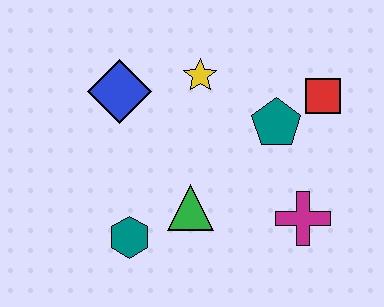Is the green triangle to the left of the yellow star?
Yes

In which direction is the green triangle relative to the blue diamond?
The green triangle is below the blue diamond.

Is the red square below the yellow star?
Yes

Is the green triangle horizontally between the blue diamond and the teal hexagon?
No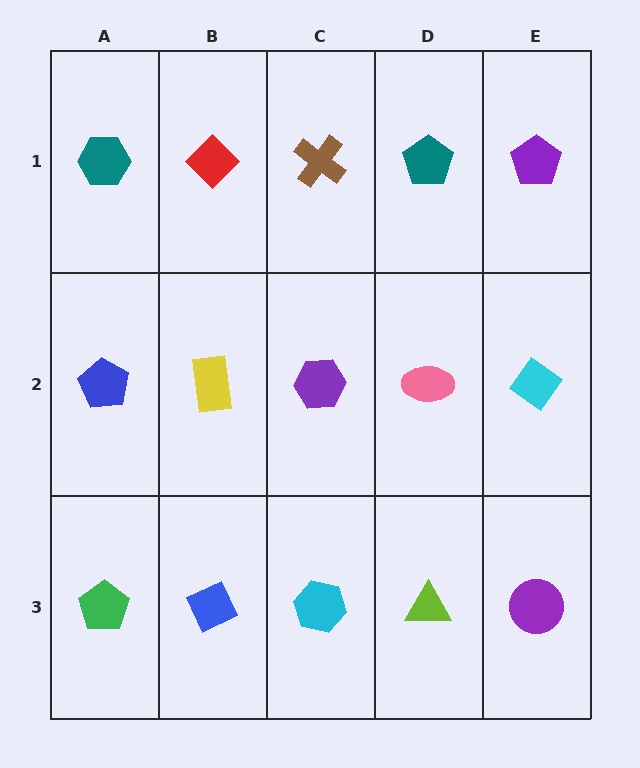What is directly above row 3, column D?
A pink ellipse.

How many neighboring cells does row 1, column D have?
3.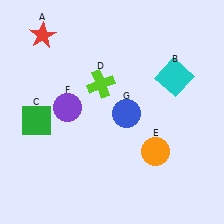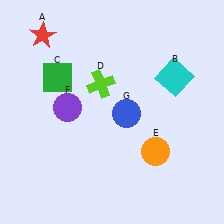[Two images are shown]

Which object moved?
The green square (C) moved up.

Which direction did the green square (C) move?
The green square (C) moved up.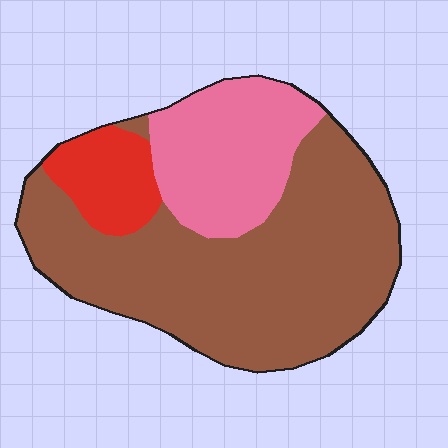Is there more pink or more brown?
Brown.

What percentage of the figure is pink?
Pink takes up about one quarter (1/4) of the figure.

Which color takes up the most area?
Brown, at roughly 65%.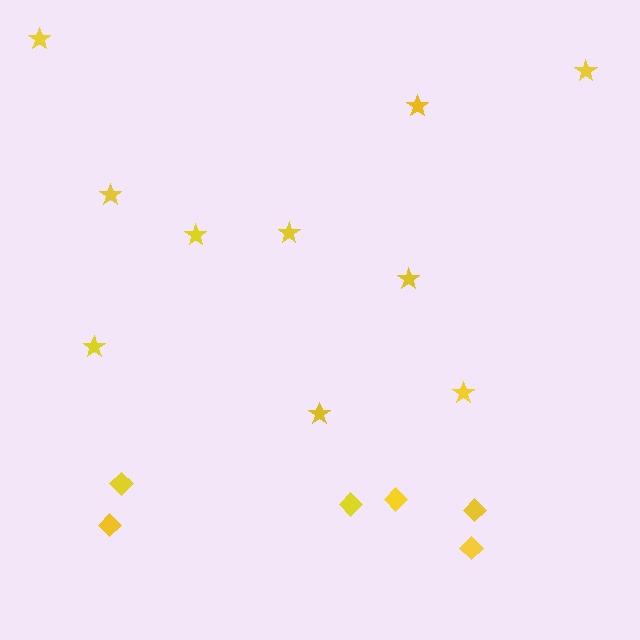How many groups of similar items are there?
There are 2 groups: one group of diamonds (6) and one group of stars (10).